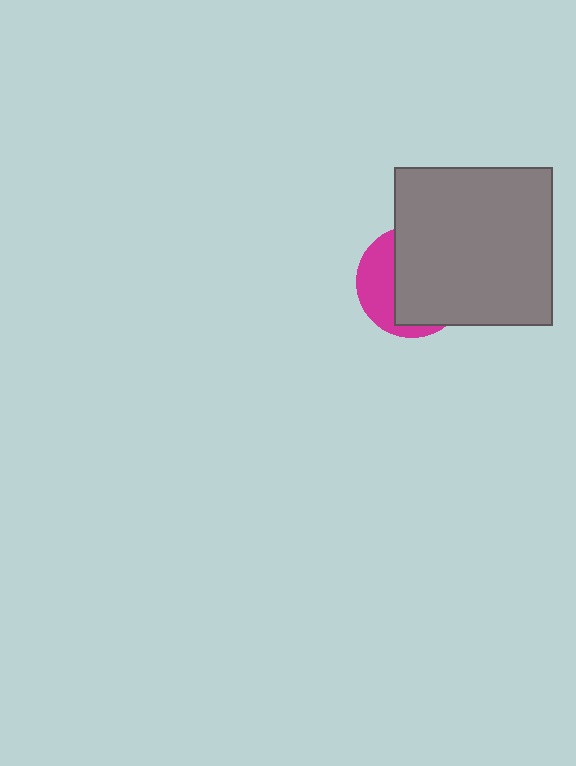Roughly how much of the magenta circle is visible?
A small part of it is visible (roughly 35%).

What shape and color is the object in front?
The object in front is a gray square.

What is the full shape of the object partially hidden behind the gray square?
The partially hidden object is a magenta circle.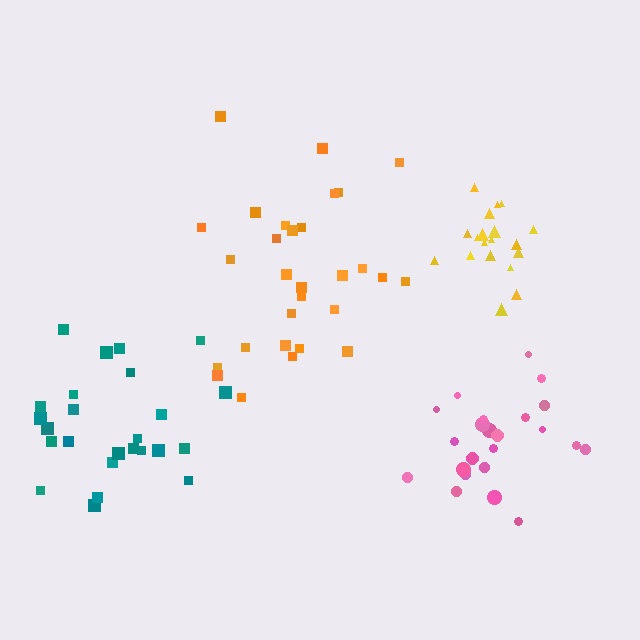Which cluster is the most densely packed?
Yellow.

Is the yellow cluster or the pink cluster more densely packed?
Yellow.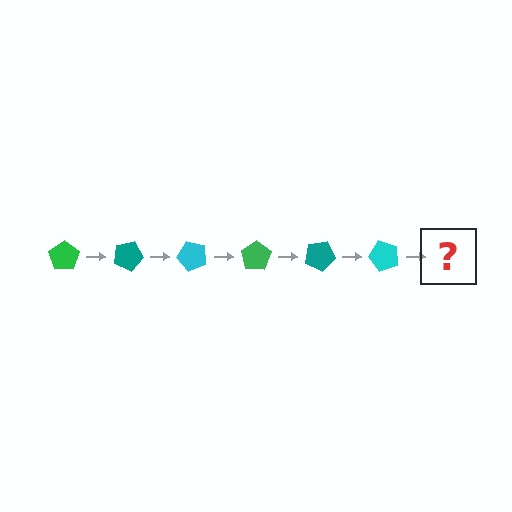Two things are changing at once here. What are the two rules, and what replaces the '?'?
The two rules are that it rotates 25 degrees each step and the color cycles through green, teal, and cyan. The '?' should be a green pentagon, rotated 150 degrees from the start.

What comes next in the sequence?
The next element should be a green pentagon, rotated 150 degrees from the start.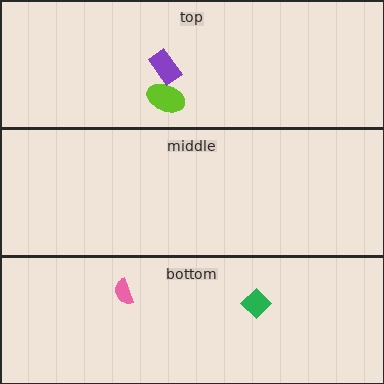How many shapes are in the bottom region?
2.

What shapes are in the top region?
The lime ellipse, the purple rectangle.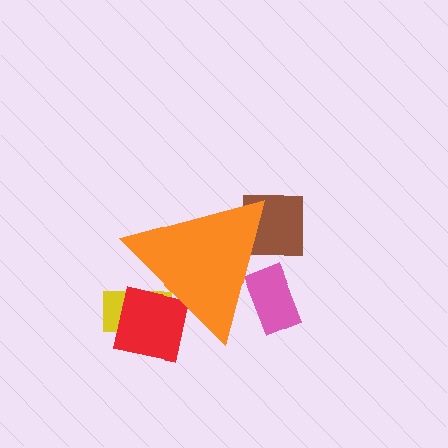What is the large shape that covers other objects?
An orange triangle.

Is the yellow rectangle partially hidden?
Yes, the yellow rectangle is partially hidden behind the orange triangle.